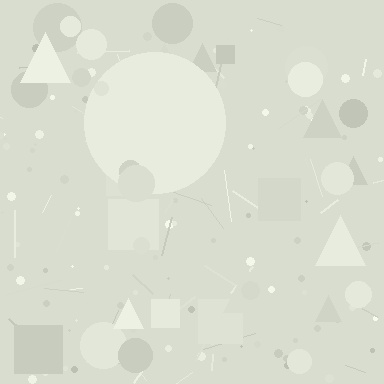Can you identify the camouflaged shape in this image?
The camouflaged shape is a circle.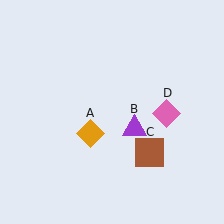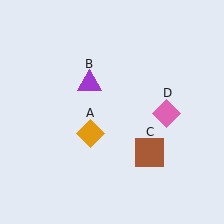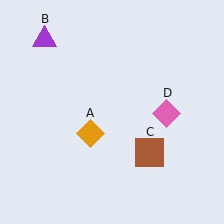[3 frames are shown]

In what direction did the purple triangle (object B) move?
The purple triangle (object B) moved up and to the left.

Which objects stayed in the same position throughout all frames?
Orange diamond (object A) and brown square (object C) and pink diamond (object D) remained stationary.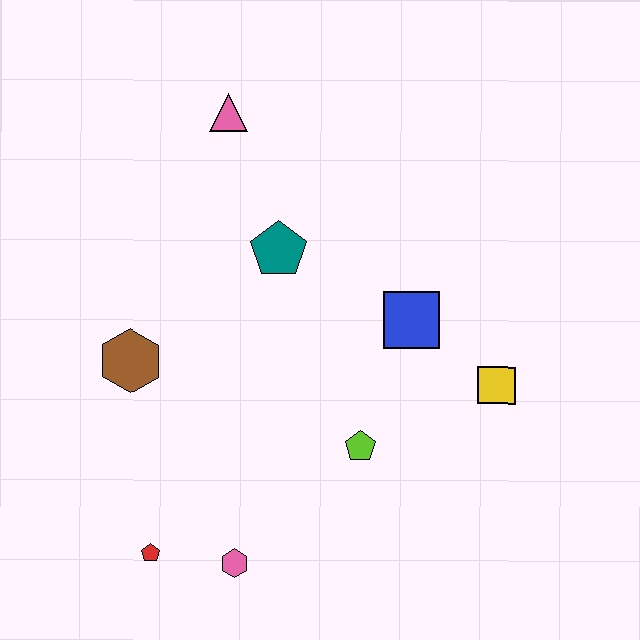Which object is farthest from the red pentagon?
The pink triangle is farthest from the red pentagon.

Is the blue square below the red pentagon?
No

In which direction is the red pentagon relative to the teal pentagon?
The red pentagon is below the teal pentagon.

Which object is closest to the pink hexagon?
The red pentagon is closest to the pink hexagon.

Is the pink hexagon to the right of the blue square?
No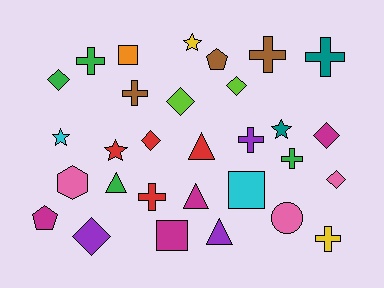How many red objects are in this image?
There are 4 red objects.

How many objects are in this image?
There are 30 objects.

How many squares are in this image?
There are 3 squares.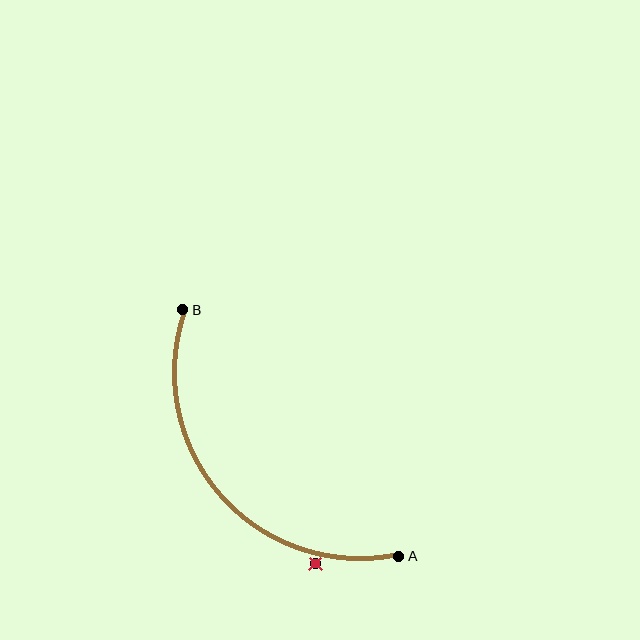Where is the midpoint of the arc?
The arc midpoint is the point on the curve farthest from the straight line joining A and B. It sits below and to the left of that line.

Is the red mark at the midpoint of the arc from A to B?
No — the red mark does not lie on the arc at all. It sits slightly outside the curve.